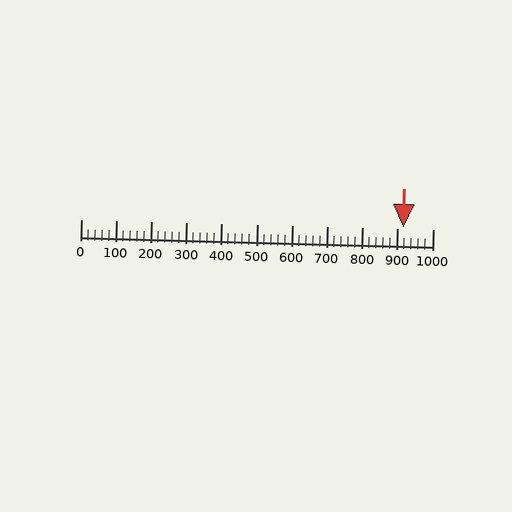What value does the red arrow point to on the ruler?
The red arrow points to approximately 915.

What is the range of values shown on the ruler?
The ruler shows values from 0 to 1000.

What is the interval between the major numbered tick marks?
The major tick marks are spaced 100 units apart.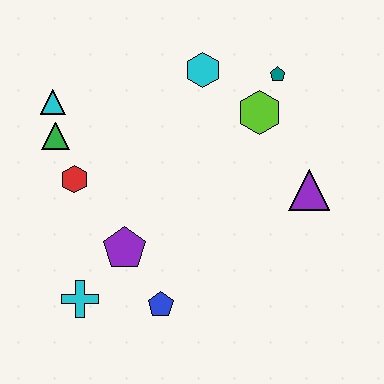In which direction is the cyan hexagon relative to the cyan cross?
The cyan hexagon is above the cyan cross.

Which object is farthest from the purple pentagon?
The teal pentagon is farthest from the purple pentagon.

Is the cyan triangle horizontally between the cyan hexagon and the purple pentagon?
No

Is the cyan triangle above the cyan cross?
Yes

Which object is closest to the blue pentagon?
The purple pentagon is closest to the blue pentagon.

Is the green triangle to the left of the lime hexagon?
Yes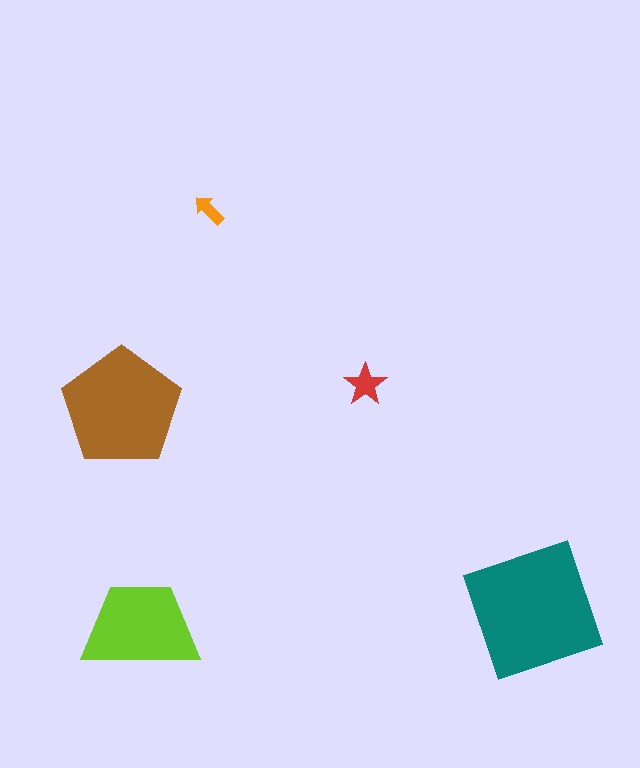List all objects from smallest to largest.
The orange arrow, the red star, the lime trapezoid, the brown pentagon, the teal square.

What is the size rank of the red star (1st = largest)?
4th.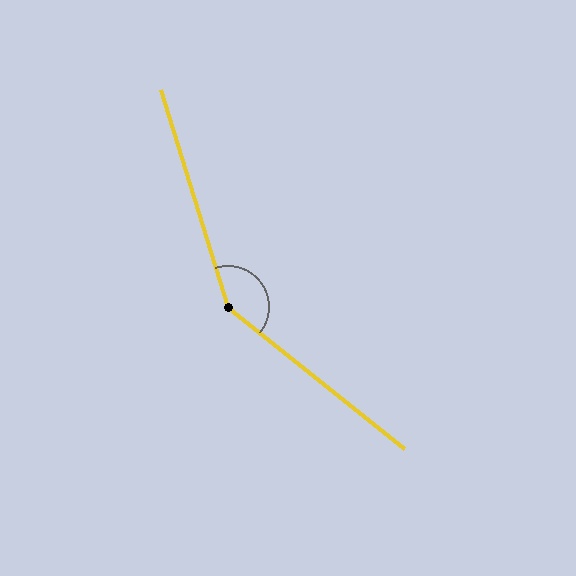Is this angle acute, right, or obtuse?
It is obtuse.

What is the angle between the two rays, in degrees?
Approximately 146 degrees.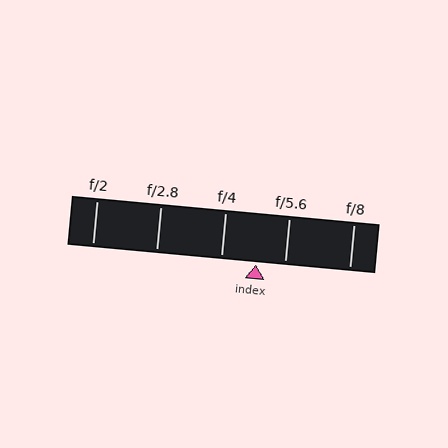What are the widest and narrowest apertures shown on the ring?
The widest aperture shown is f/2 and the narrowest is f/8.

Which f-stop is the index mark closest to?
The index mark is closest to f/5.6.